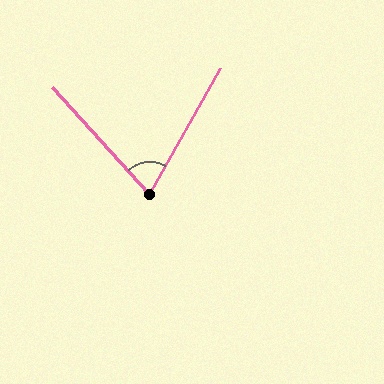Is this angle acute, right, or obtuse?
It is acute.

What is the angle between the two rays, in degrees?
Approximately 71 degrees.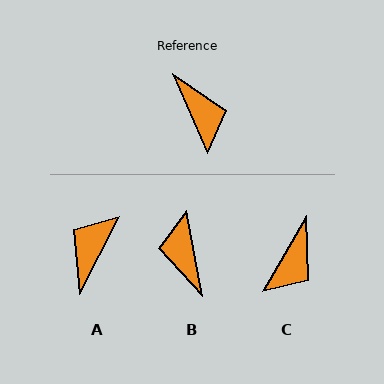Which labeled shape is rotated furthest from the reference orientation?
B, about 167 degrees away.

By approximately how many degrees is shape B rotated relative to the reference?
Approximately 167 degrees counter-clockwise.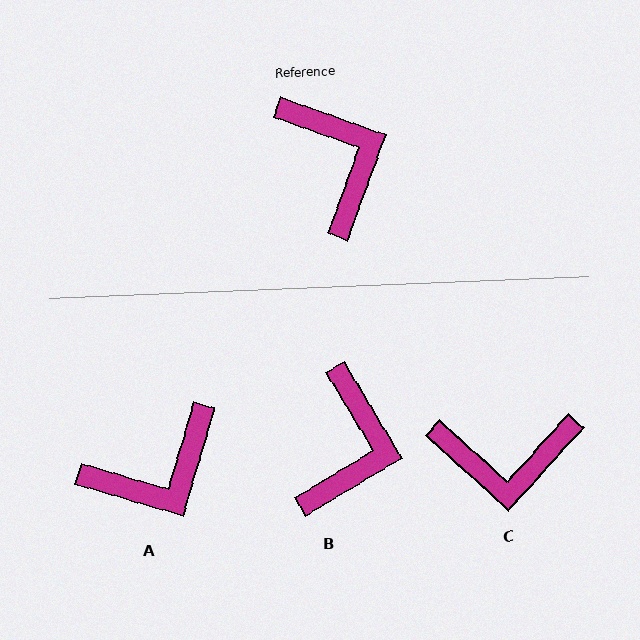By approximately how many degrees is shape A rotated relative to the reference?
Approximately 86 degrees clockwise.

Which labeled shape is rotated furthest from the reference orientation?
C, about 112 degrees away.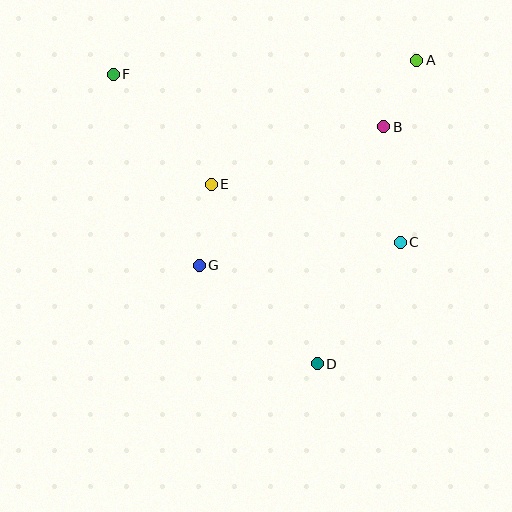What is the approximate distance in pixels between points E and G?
The distance between E and G is approximately 82 pixels.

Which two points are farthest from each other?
Points D and F are farthest from each other.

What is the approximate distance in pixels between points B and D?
The distance between B and D is approximately 246 pixels.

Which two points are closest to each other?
Points A and B are closest to each other.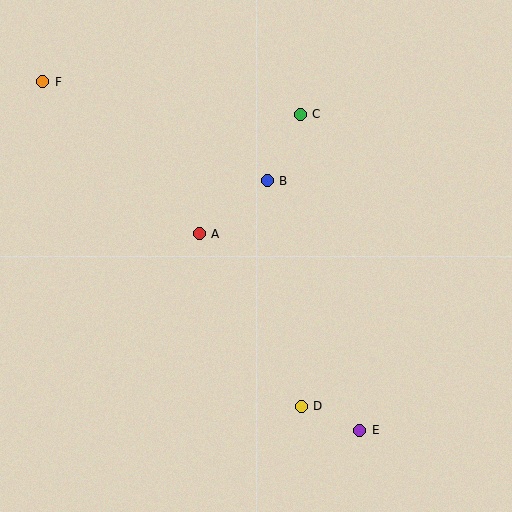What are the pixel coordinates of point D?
Point D is at (301, 406).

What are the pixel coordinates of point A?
Point A is at (199, 234).